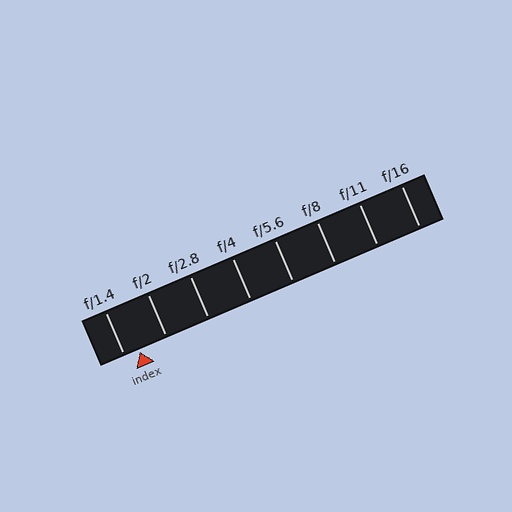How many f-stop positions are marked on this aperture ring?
There are 8 f-stop positions marked.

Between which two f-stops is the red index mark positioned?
The index mark is between f/1.4 and f/2.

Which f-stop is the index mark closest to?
The index mark is closest to f/1.4.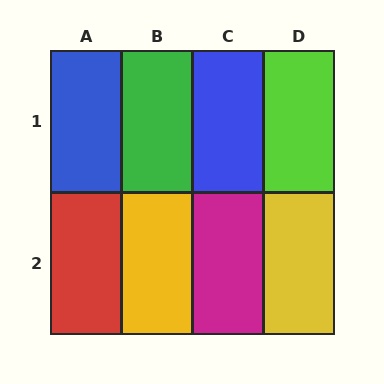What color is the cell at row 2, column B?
Yellow.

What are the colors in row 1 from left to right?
Blue, green, blue, lime.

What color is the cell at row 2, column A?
Red.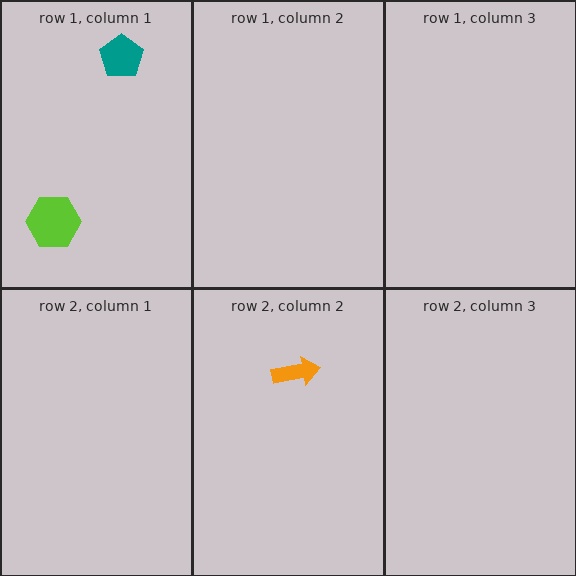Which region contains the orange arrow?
The row 2, column 2 region.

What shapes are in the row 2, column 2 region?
The orange arrow.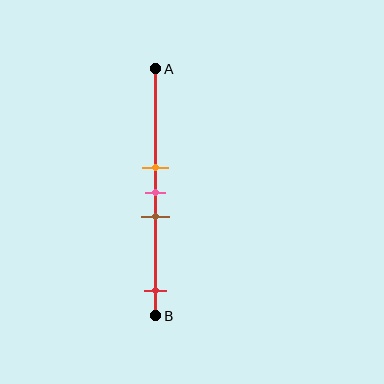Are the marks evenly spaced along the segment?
No, the marks are not evenly spaced.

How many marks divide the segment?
There are 4 marks dividing the segment.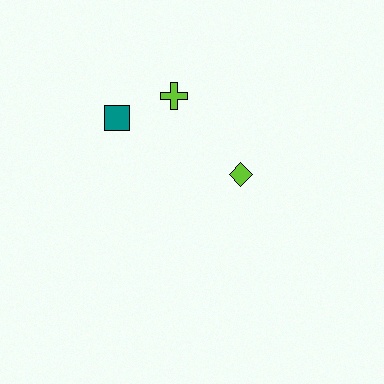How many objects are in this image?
There are 3 objects.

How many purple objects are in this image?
There are no purple objects.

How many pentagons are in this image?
There are no pentagons.